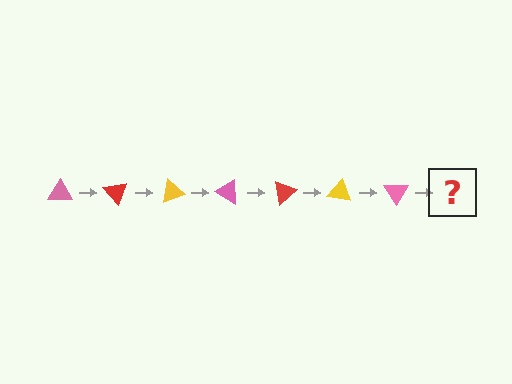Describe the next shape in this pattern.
It should be a red triangle, rotated 350 degrees from the start.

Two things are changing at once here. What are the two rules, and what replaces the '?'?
The two rules are that it rotates 50 degrees each step and the color cycles through pink, red, and yellow. The '?' should be a red triangle, rotated 350 degrees from the start.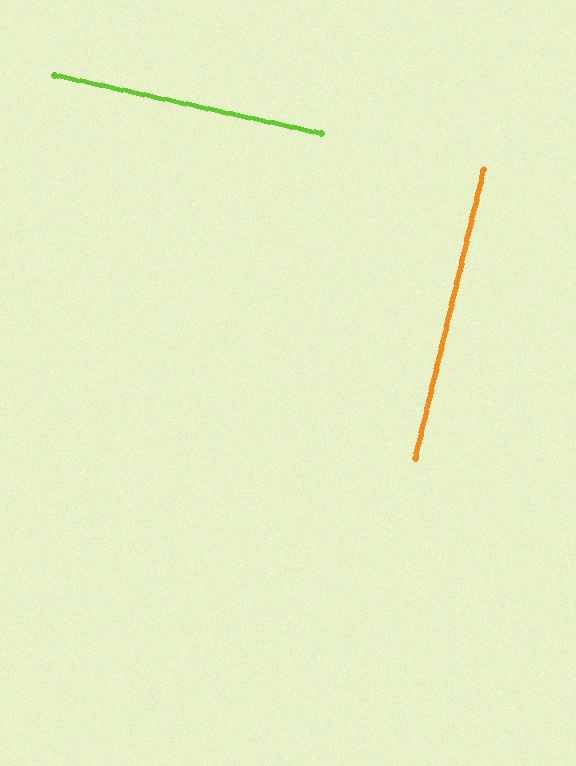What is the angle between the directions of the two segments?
Approximately 89 degrees.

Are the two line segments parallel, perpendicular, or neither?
Perpendicular — they meet at approximately 89°.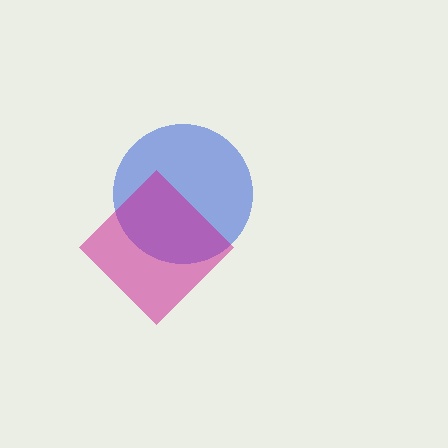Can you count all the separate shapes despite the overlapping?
Yes, there are 2 separate shapes.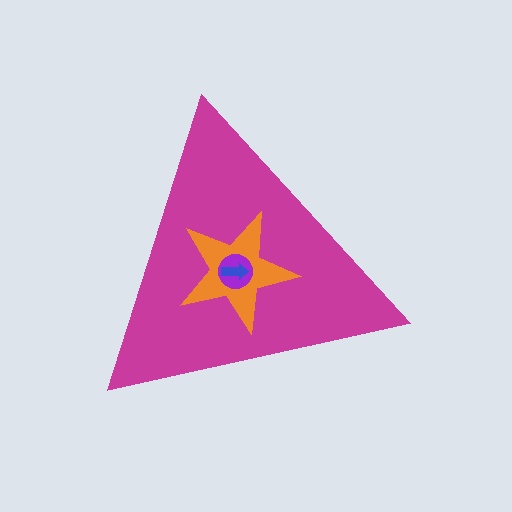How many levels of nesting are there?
4.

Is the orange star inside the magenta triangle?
Yes.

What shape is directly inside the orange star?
The purple circle.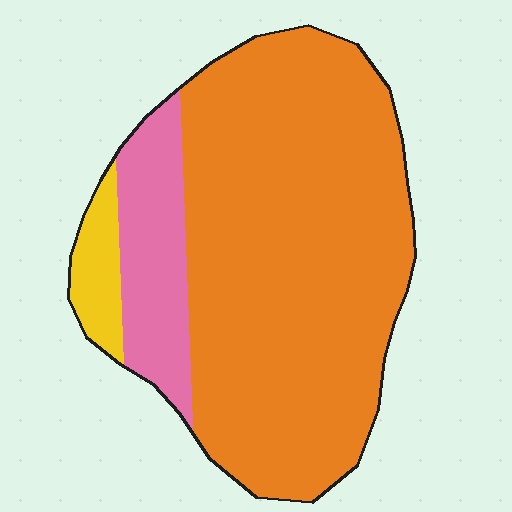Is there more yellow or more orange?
Orange.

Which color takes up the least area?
Yellow, at roughly 5%.